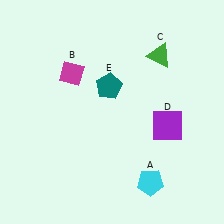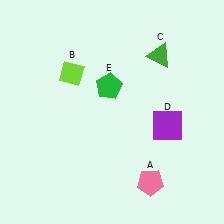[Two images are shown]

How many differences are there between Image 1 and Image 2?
There are 3 differences between the two images.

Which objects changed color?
A changed from cyan to pink. B changed from magenta to lime. E changed from teal to green.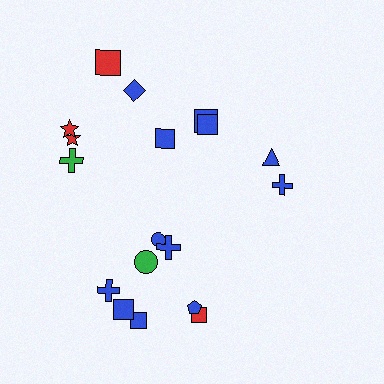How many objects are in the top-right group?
There are 4 objects.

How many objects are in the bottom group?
There are 8 objects.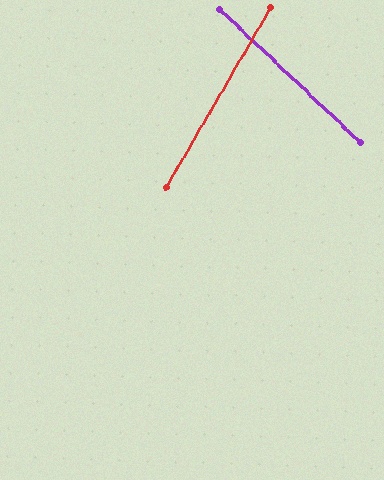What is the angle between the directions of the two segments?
Approximately 77 degrees.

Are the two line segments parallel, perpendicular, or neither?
Neither parallel nor perpendicular — they differ by about 77°.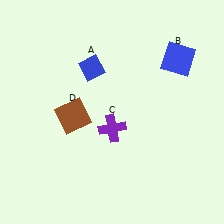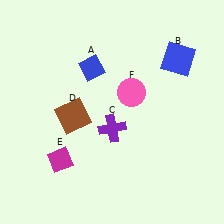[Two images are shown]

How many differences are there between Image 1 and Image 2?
There are 2 differences between the two images.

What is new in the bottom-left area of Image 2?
A magenta diamond (E) was added in the bottom-left area of Image 2.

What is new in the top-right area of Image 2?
A pink circle (F) was added in the top-right area of Image 2.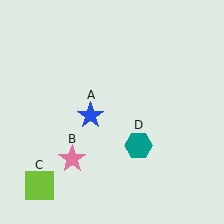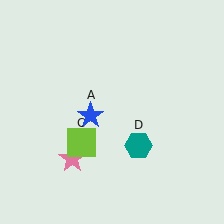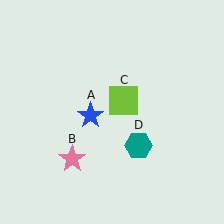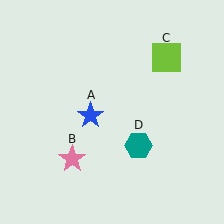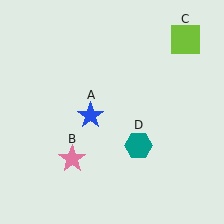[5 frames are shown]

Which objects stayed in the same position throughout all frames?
Blue star (object A) and pink star (object B) and teal hexagon (object D) remained stationary.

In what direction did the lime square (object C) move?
The lime square (object C) moved up and to the right.